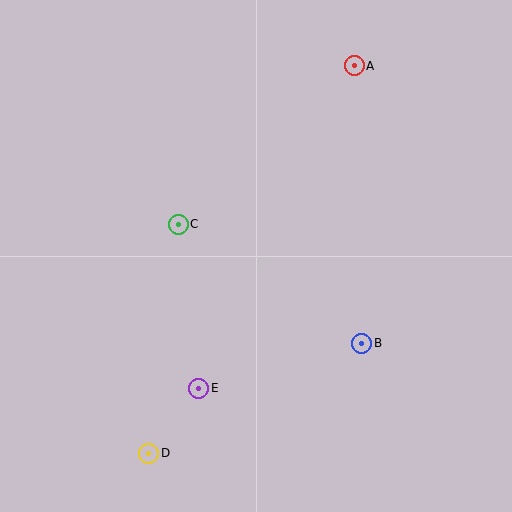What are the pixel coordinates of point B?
Point B is at (362, 343).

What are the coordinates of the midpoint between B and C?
The midpoint between B and C is at (270, 284).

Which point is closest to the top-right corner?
Point A is closest to the top-right corner.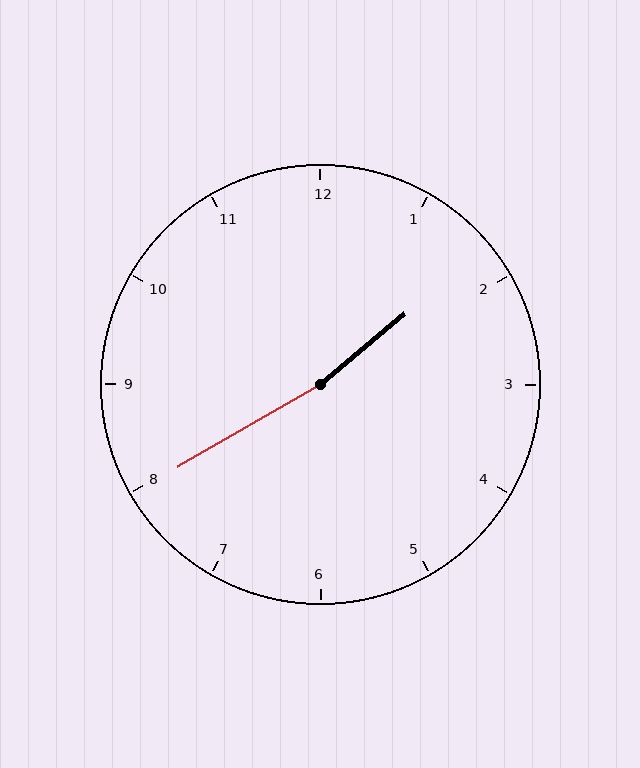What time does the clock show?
1:40.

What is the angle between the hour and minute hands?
Approximately 170 degrees.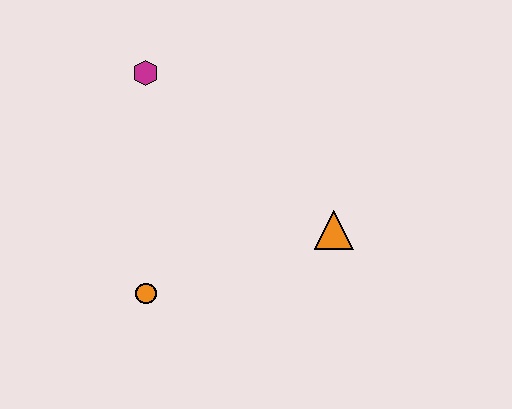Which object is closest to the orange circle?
The orange triangle is closest to the orange circle.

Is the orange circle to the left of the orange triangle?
Yes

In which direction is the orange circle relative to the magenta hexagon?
The orange circle is below the magenta hexagon.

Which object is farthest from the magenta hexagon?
The orange triangle is farthest from the magenta hexagon.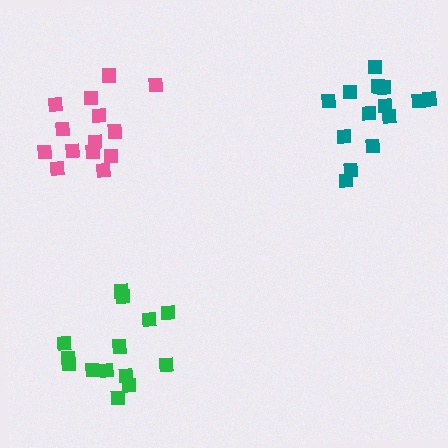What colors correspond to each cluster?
The clusters are colored: pink, teal, green.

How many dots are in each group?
Group 1: 14 dots, Group 2: 16 dots, Group 3: 14 dots (44 total).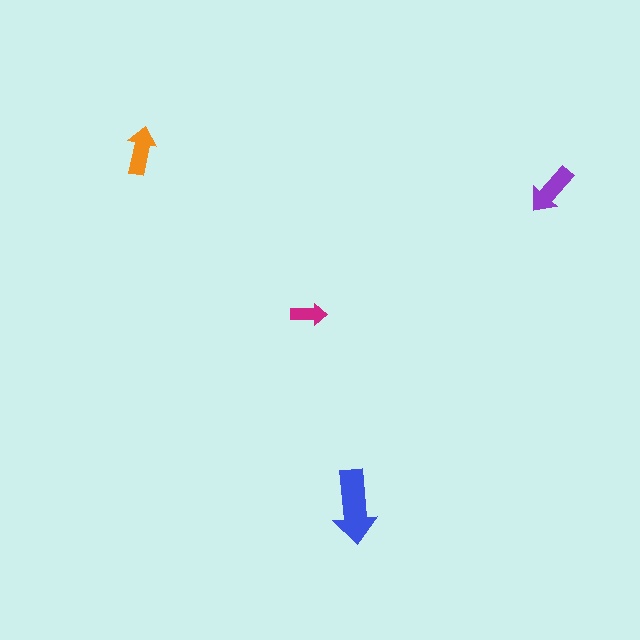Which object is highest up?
The orange arrow is topmost.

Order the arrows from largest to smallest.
the blue one, the purple one, the orange one, the magenta one.